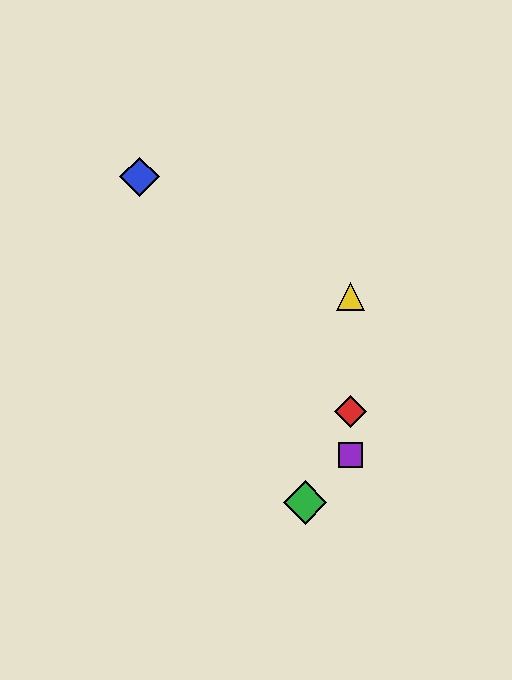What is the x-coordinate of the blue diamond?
The blue diamond is at x≈140.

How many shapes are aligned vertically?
3 shapes (the red diamond, the yellow triangle, the purple square) are aligned vertically.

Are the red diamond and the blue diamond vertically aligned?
No, the red diamond is at x≈350 and the blue diamond is at x≈140.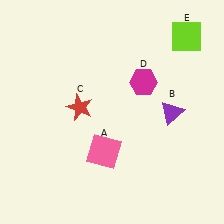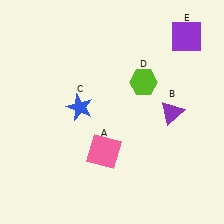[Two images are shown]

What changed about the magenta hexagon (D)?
In Image 1, D is magenta. In Image 2, it changed to lime.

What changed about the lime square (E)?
In Image 1, E is lime. In Image 2, it changed to purple.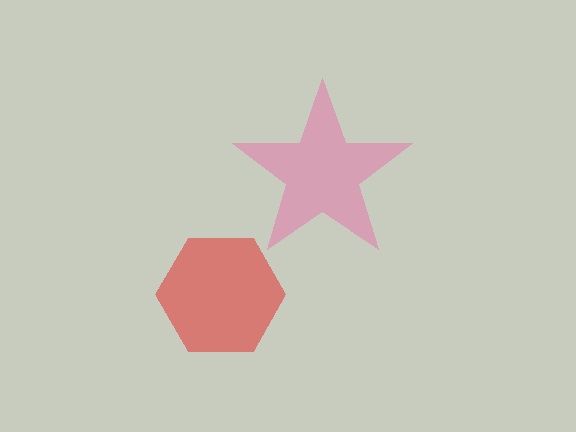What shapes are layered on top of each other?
The layered shapes are: a pink star, a red hexagon.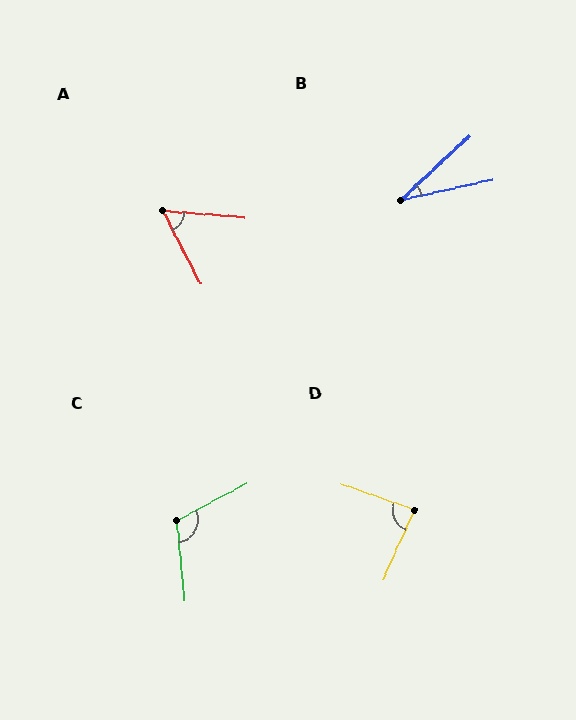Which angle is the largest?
C, at approximately 112 degrees.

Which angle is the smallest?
B, at approximately 30 degrees.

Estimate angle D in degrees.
Approximately 85 degrees.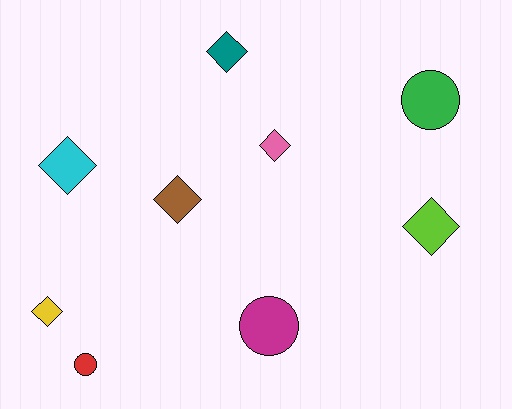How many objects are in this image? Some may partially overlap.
There are 9 objects.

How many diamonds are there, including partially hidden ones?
There are 6 diamonds.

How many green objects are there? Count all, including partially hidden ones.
There is 1 green object.